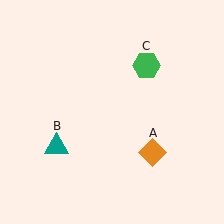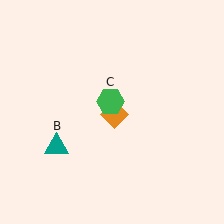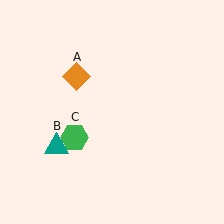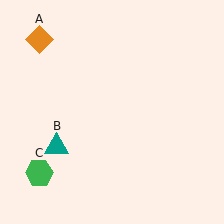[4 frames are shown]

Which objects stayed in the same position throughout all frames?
Teal triangle (object B) remained stationary.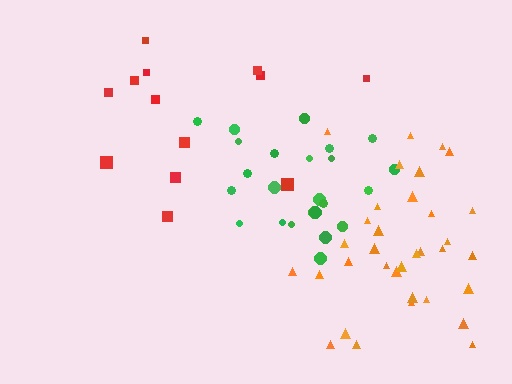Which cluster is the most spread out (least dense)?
Red.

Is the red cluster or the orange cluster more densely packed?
Orange.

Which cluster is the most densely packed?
Orange.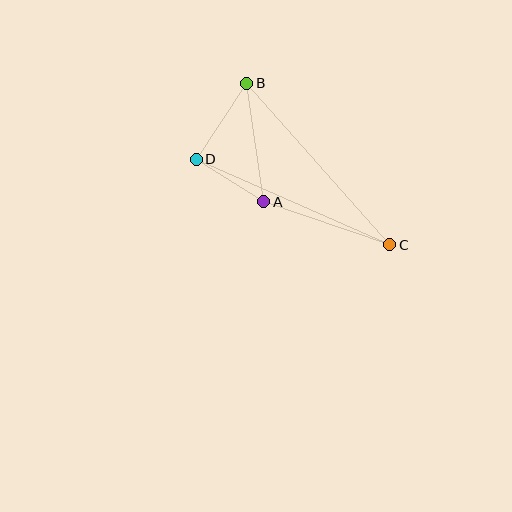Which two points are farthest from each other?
Points B and C are farthest from each other.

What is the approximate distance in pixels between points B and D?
The distance between B and D is approximately 91 pixels.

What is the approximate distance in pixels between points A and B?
The distance between A and B is approximately 119 pixels.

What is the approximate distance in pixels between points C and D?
The distance between C and D is approximately 211 pixels.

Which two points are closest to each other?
Points A and D are closest to each other.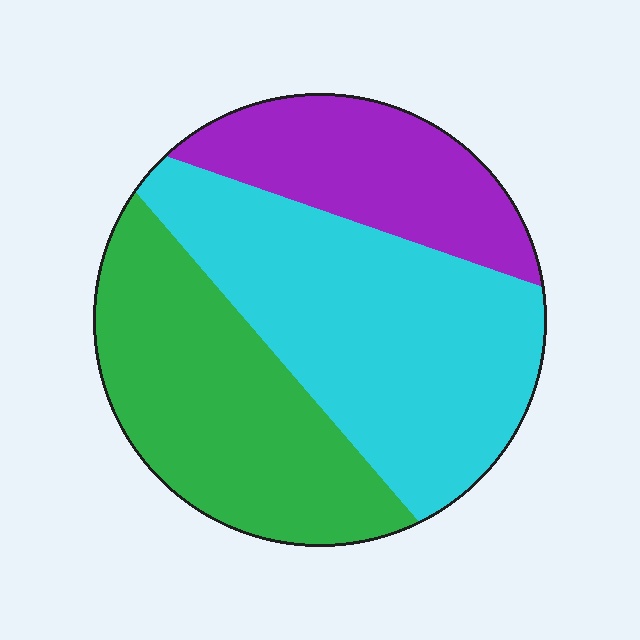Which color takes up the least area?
Purple, at roughly 20%.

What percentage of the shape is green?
Green takes up about one third (1/3) of the shape.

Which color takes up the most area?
Cyan, at roughly 45%.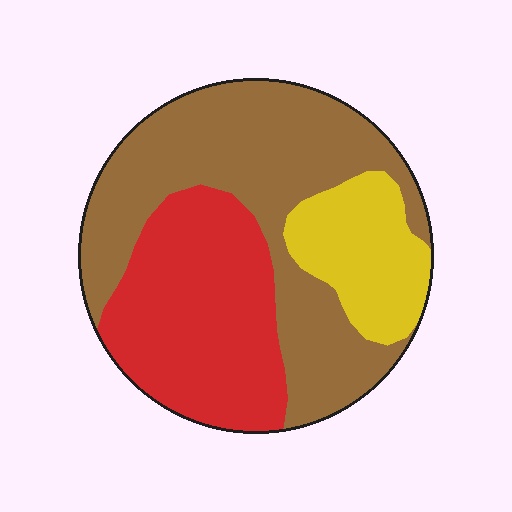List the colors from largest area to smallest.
From largest to smallest: brown, red, yellow.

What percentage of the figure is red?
Red covers roughly 35% of the figure.